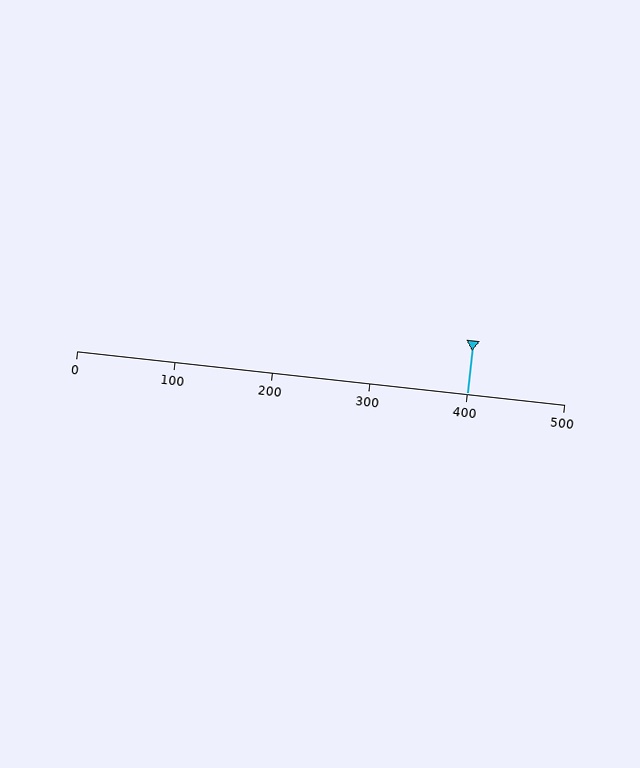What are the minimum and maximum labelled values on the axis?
The axis runs from 0 to 500.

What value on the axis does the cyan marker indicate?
The marker indicates approximately 400.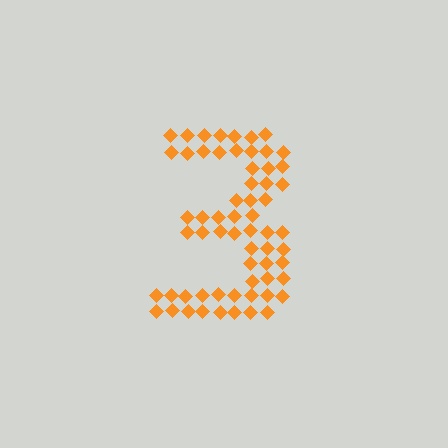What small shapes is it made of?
It is made of small diamonds.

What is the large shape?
The large shape is the digit 3.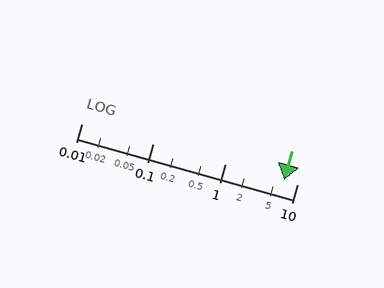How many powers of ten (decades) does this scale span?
The scale spans 3 decades, from 0.01 to 10.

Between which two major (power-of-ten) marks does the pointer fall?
The pointer is between 1 and 10.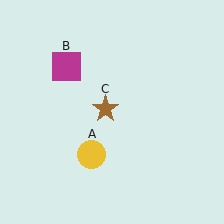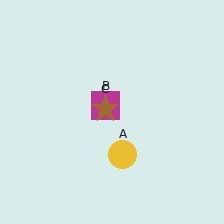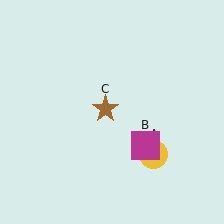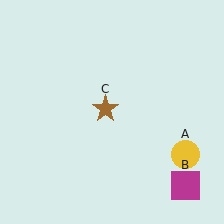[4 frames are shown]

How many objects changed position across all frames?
2 objects changed position: yellow circle (object A), magenta square (object B).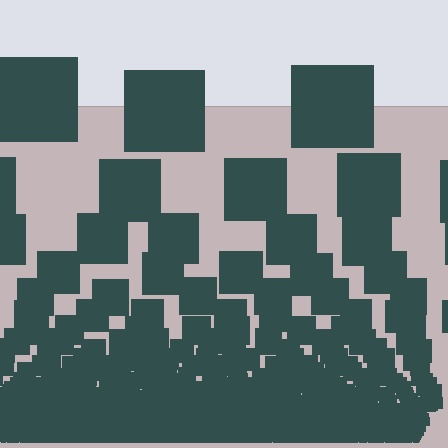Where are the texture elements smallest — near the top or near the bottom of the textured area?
Near the bottom.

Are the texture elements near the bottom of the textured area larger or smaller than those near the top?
Smaller. The gradient is inverted — elements near the bottom are smaller and denser.